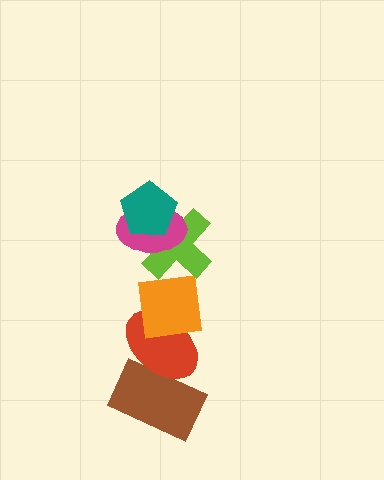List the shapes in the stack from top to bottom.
From top to bottom: the teal pentagon, the magenta ellipse, the lime cross, the orange square, the red ellipse, the brown rectangle.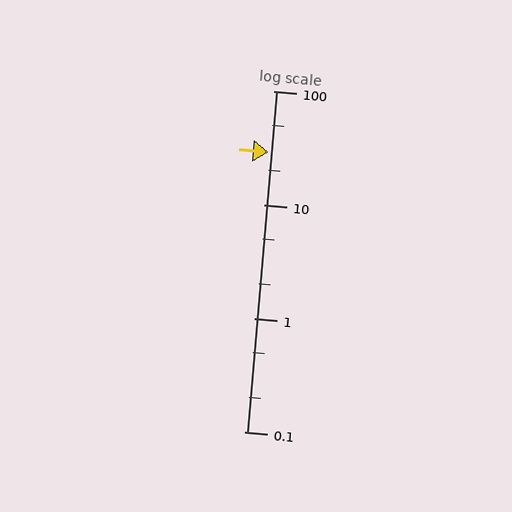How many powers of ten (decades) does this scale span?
The scale spans 3 decades, from 0.1 to 100.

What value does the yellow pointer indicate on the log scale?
The pointer indicates approximately 29.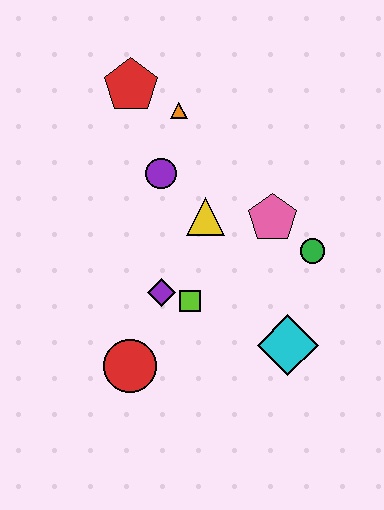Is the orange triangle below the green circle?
No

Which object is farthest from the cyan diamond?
The red pentagon is farthest from the cyan diamond.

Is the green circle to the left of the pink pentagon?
No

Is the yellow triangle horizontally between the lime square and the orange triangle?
No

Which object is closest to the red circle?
The purple diamond is closest to the red circle.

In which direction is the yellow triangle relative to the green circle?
The yellow triangle is to the left of the green circle.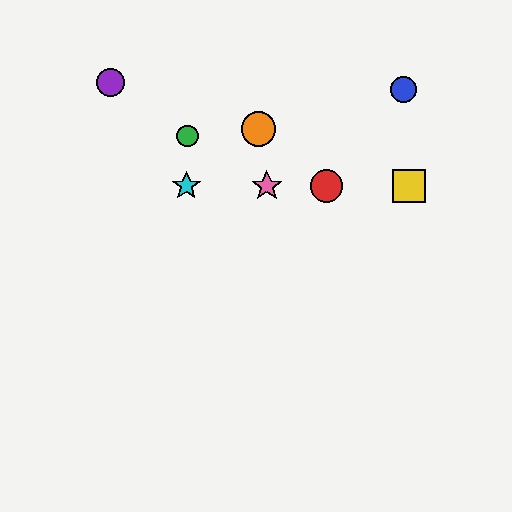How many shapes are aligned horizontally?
4 shapes (the red circle, the yellow square, the cyan star, the pink star) are aligned horizontally.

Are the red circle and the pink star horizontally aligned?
Yes, both are at y≈186.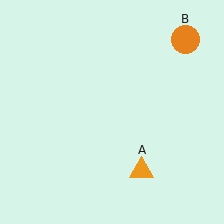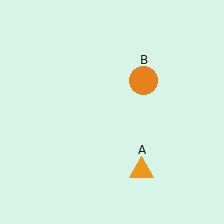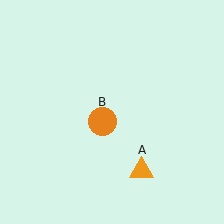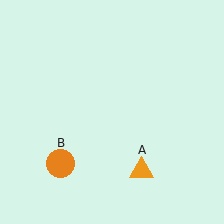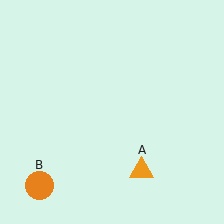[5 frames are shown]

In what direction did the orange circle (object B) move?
The orange circle (object B) moved down and to the left.